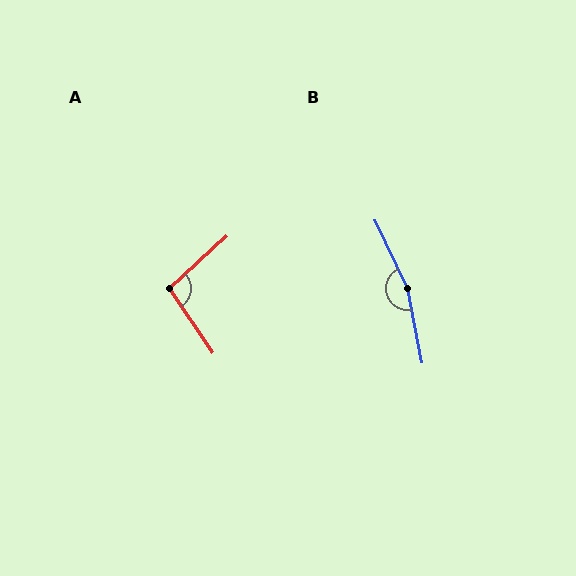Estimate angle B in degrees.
Approximately 166 degrees.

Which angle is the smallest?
A, at approximately 98 degrees.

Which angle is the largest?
B, at approximately 166 degrees.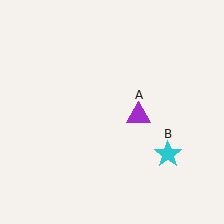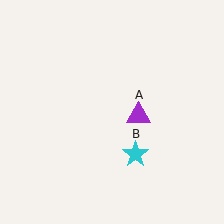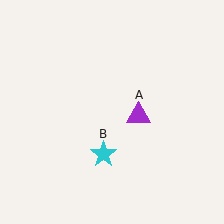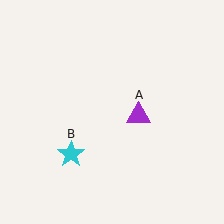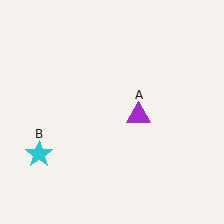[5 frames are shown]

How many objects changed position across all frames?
1 object changed position: cyan star (object B).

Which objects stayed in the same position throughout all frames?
Purple triangle (object A) remained stationary.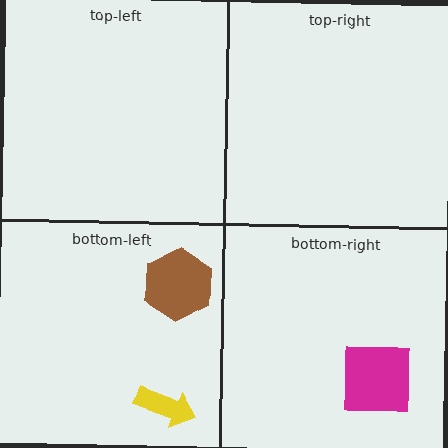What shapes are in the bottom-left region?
The brown hexagon, the yellow arrow.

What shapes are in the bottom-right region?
The magenta square.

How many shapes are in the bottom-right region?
1.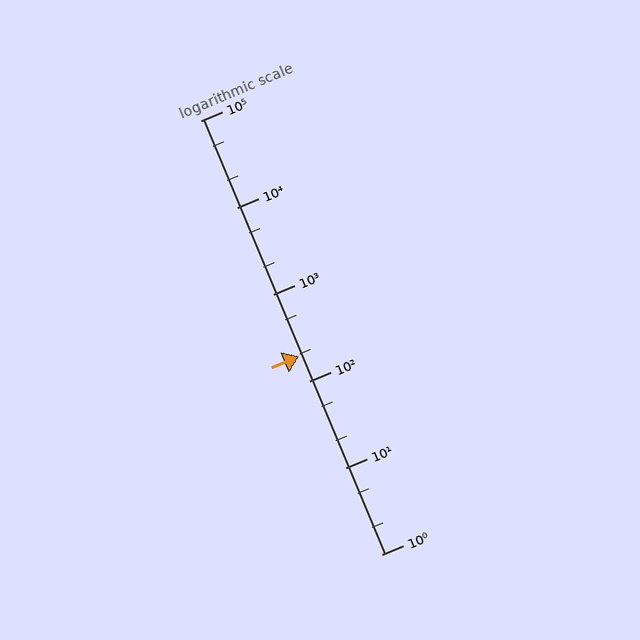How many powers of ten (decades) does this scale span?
The scale spans 5 decades, from 1 to 100000.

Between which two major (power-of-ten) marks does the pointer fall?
The pointer is between 100 and 1000.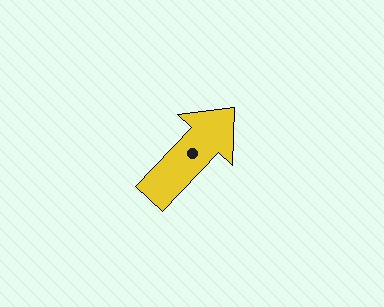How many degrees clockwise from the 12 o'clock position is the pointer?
Approximately 43 degrees.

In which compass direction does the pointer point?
Northeast.